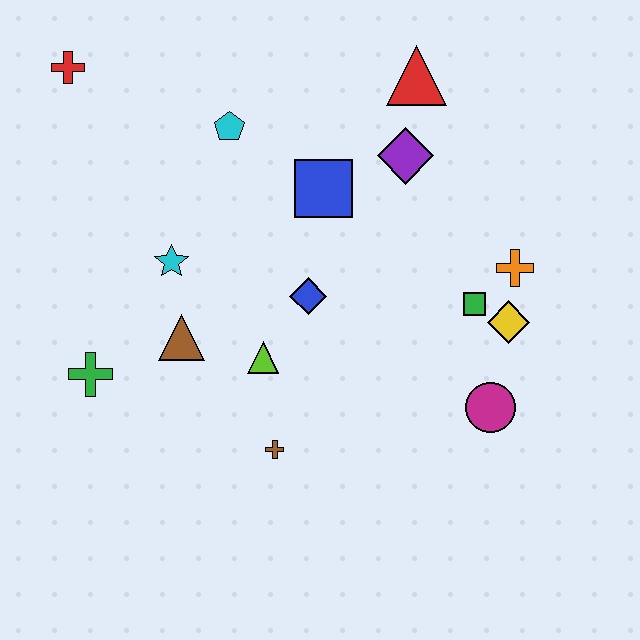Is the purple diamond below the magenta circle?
No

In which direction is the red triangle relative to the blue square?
The red triangle is above the blue square.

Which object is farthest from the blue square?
The green cross is farthest from the blue square.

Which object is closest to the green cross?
The brown triangle is closest to the green cross.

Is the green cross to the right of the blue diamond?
No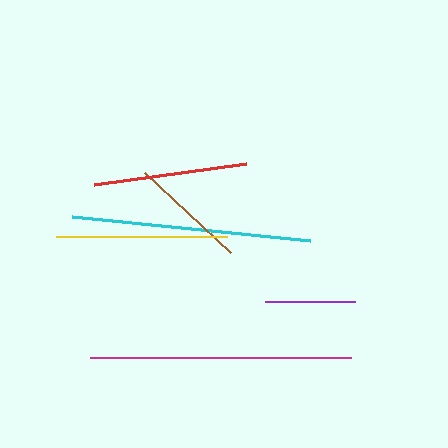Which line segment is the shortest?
The purple line is the shortest at approximately 90 pixels.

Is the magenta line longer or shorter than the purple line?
The magenta line is longer than the purple line.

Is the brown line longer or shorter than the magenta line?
The magenta line is longer than the brown line.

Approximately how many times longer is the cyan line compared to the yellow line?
The cyan line is approximately 1.4 times the length of the yellow line.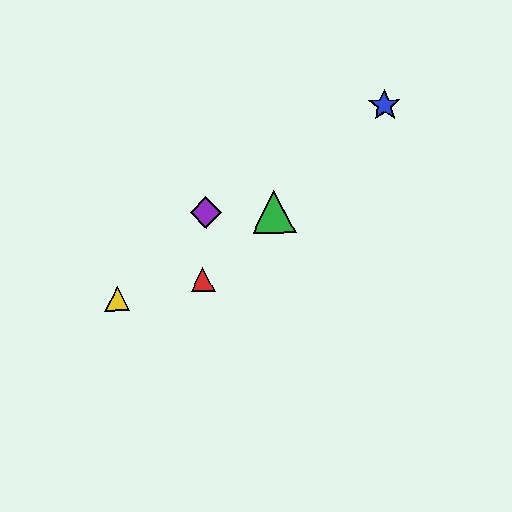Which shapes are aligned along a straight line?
The red triangle, the blue star, the green triangle are aligned along a straight line.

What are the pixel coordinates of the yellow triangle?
The yellow triangle is at (117, 299).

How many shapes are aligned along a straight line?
3 shapes (the red triangle, the blue star, the green triangle) are aligned along a straight line.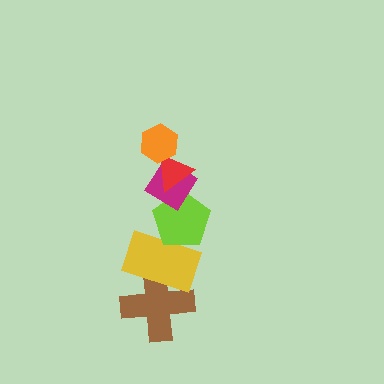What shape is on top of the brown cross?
The yellow rectangle is on top of the brown cross.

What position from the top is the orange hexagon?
The orange hexagon is 1st from the top.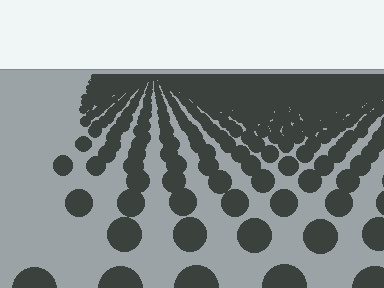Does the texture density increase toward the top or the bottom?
Density increases toward the top.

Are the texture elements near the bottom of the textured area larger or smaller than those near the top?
Larger. Near the bottom, elements are closer to the viewer and appear at a bigger on-screen size.